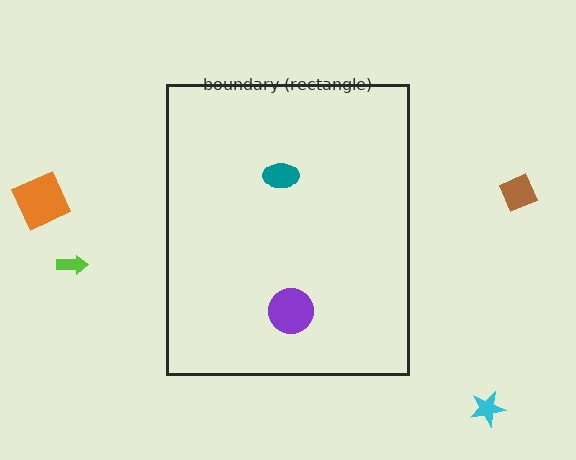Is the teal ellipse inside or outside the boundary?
Inside.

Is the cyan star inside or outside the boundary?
Outside.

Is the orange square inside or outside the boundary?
Outside.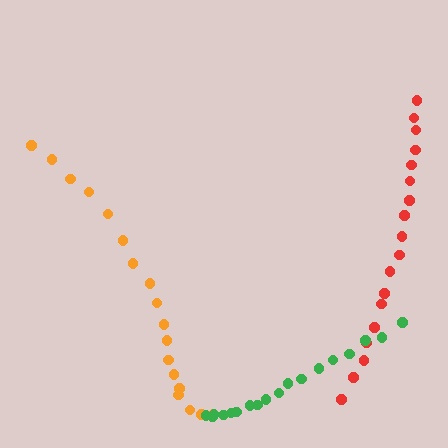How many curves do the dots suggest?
There are 3 distinct paths.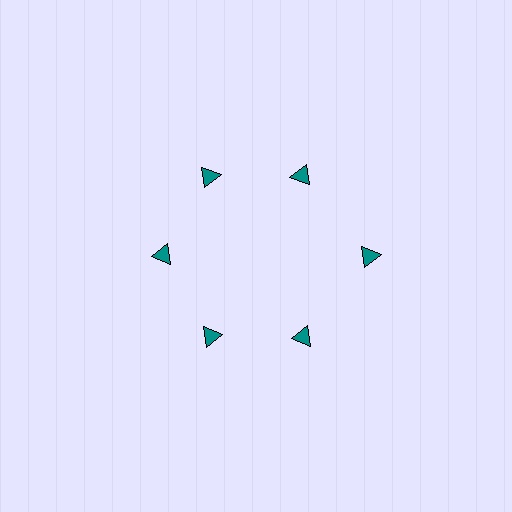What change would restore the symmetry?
The symmetry would be restored by moving it inward, back onto the ring so that all 6 triangles sit at equal angles and equal distance from the center.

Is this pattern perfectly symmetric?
No. The 6 teal triangles are arranged in a ring, but one element near the 3 o'clock position is pushed outward from the center, breaking the 6-fold rotational symmetry.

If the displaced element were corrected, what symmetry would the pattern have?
It would have 6-fold rotational symmetry — the pattern would map onto itself every 60 degrees.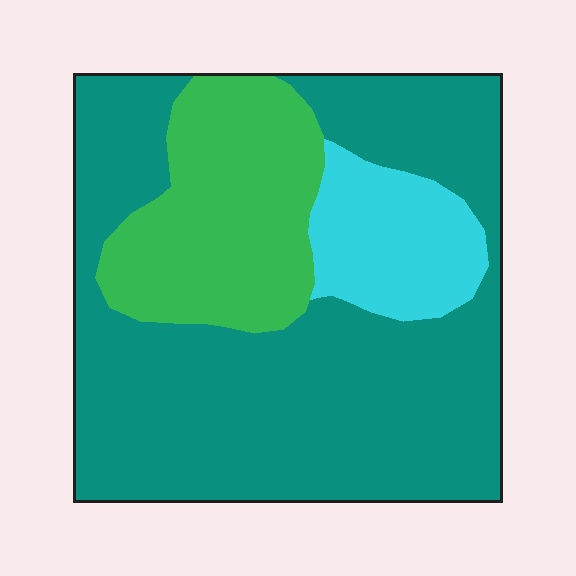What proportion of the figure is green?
Green covers 23% of the figure.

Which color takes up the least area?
Cyan, at roughly 10%.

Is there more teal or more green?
Teal.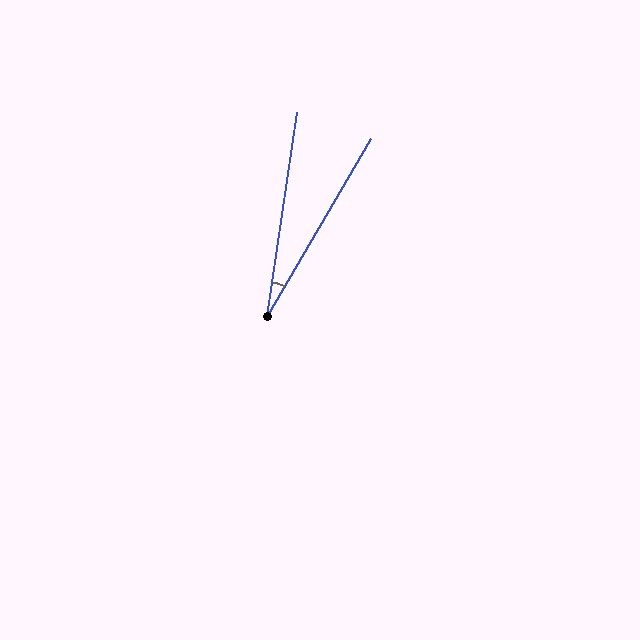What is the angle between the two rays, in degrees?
Approximately 22 degrees.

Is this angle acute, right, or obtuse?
It is acute.